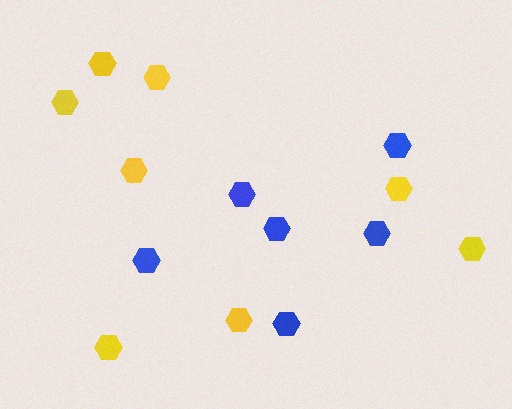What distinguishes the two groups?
There are 2 groups: one group of blue hexagons (6) and one group of yellow hexagons (8).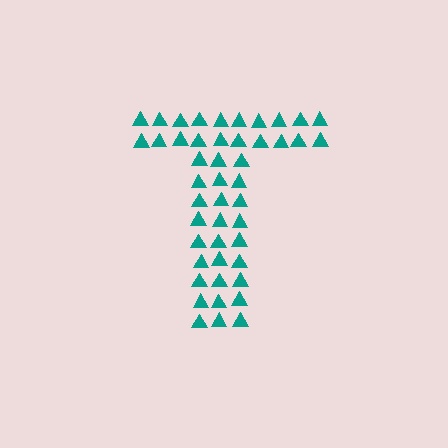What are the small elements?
The small elements are triangles.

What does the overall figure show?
The overall figure shows the letter T.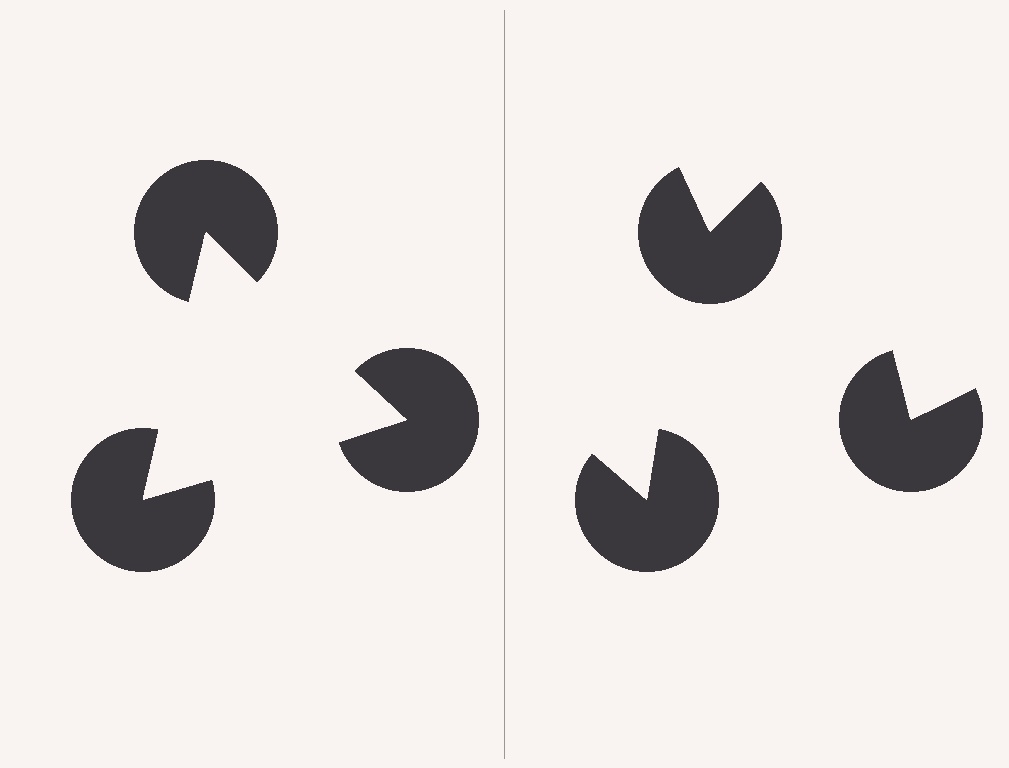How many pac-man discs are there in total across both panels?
6 — 3 on each side.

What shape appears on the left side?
An illusory triangle.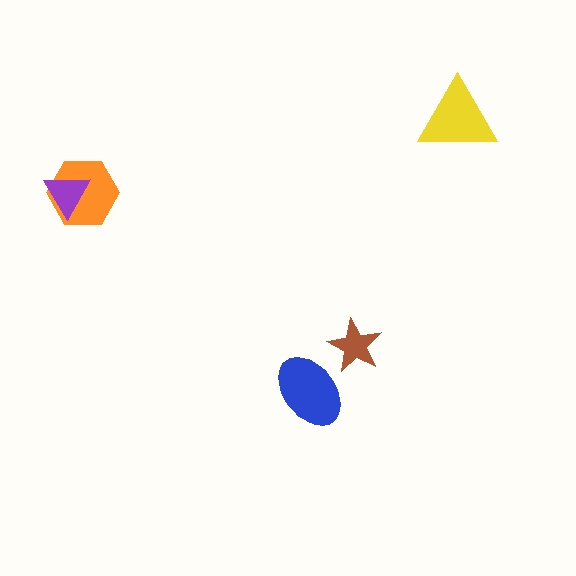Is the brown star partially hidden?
No, no other shape covers it.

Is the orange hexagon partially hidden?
Yes, it is partially covered by another shape.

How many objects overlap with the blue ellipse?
0 objects overlap with the blue ellipse.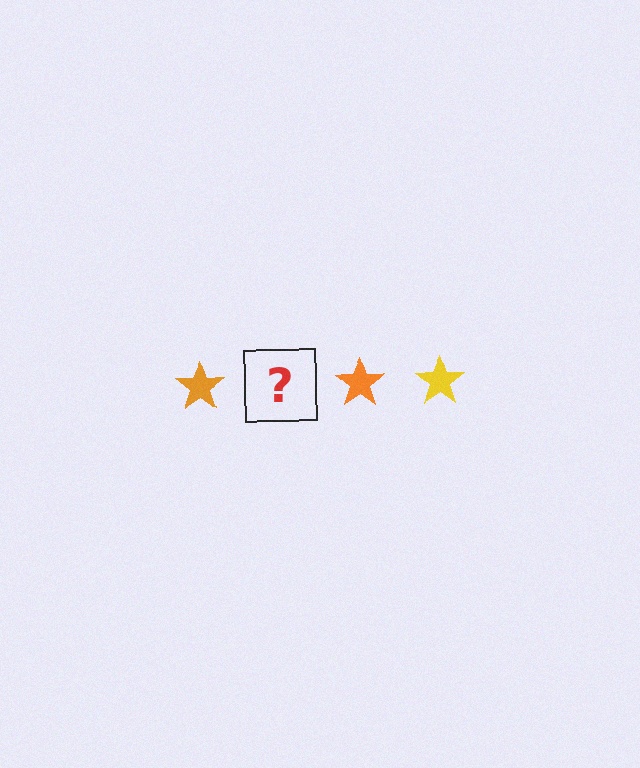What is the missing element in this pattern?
The missing element is a yellow star.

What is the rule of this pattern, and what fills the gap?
The rule is that the pattern cycles through orange, yellow stars. The gap should be filled with a yellow star.